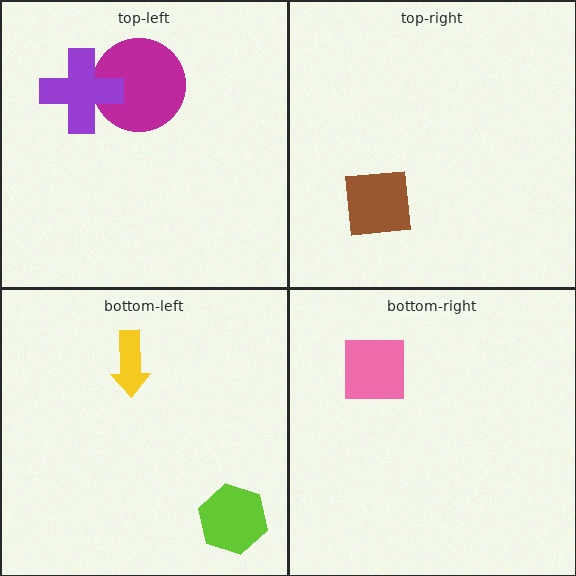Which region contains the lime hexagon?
The bottom-left region.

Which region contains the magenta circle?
The top-left region.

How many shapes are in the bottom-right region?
1.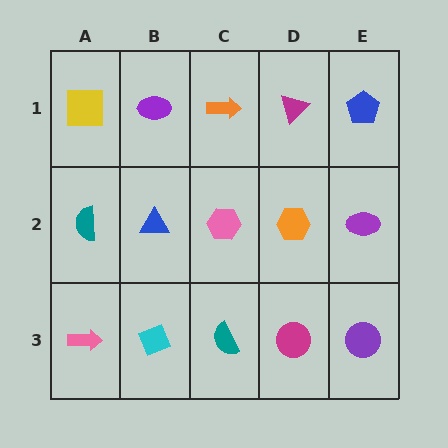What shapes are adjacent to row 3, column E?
A purple ellipse (row 2, column E), a magenta circle (row 3, column D).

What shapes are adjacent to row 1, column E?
A purple ellipse (row 2, column E), a magenta triangle (row 1, column D).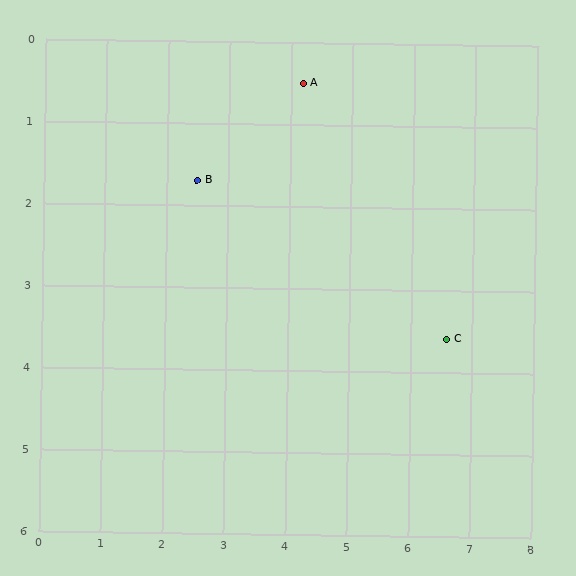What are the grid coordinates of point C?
Point C is at approximately (6.6, 3.6).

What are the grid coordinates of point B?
Point B is at approximately (2.5, 1.7).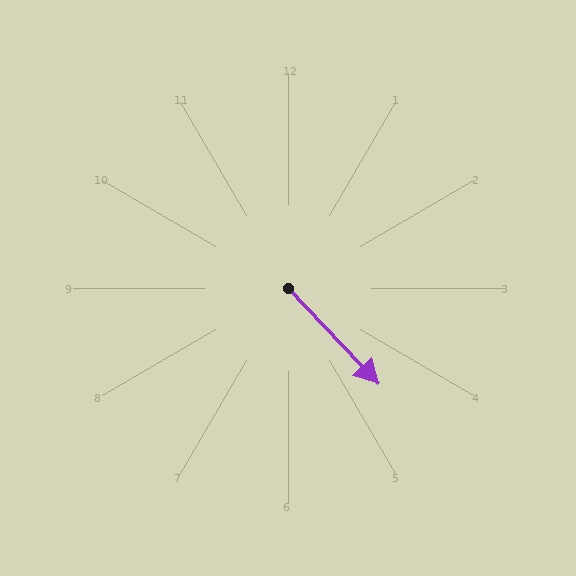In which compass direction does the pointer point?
Southeast.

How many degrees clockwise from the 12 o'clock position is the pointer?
Approximately 137 degrees.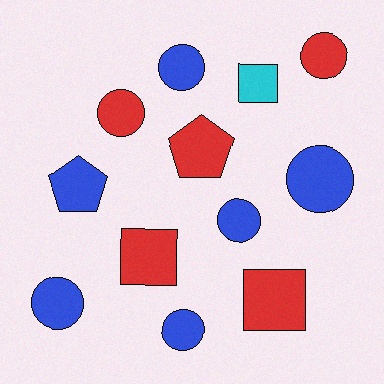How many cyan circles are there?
There are no cyan circles.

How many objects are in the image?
There are 12 objects.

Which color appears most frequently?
Blue, with 6 objects.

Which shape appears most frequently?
Circle, with 7 objects.